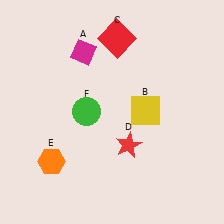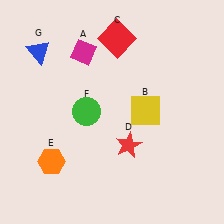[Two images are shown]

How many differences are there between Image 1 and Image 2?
There is 1 difference between the two images.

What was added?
A blue triangle (G) was added in Image 2.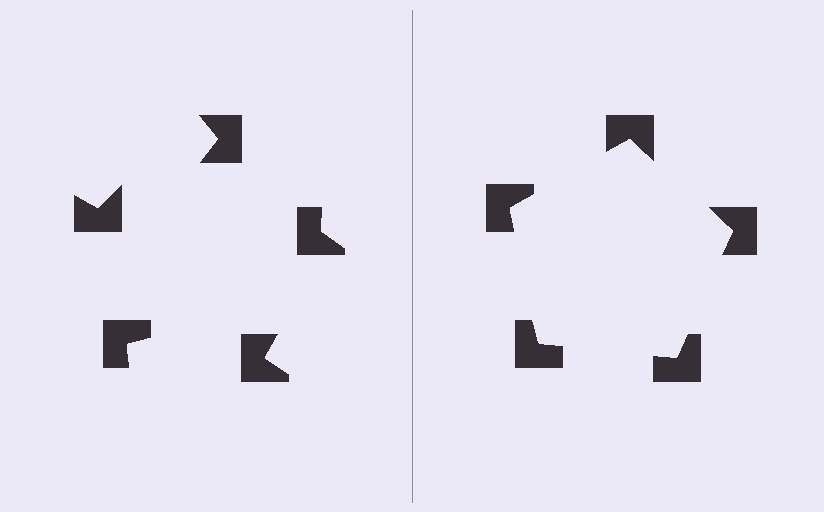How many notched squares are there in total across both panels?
10 — 5 on each side.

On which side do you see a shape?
An illusory pentagon appears on the right side. On the left side the wedge cuts are rotated, so no coherent shape forms.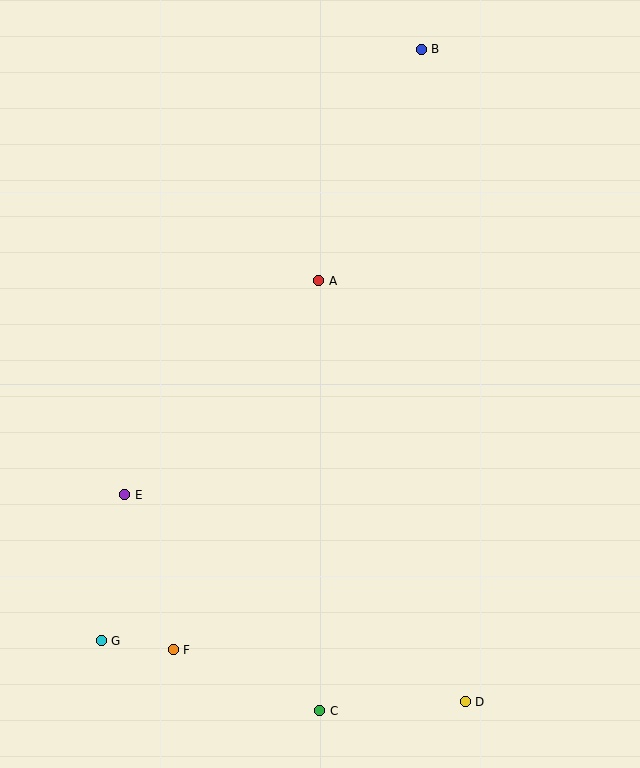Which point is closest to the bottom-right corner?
Point D is closest to the bottom-right corner.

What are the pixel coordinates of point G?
Point G is at (101, 641).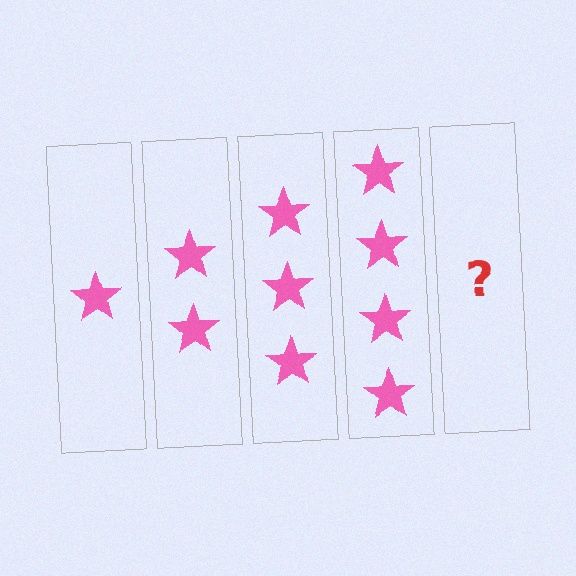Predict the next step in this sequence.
The next step is 5 stars.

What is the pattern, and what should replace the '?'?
The pattern is that each step adds one more star. The '?' should be 5 stars.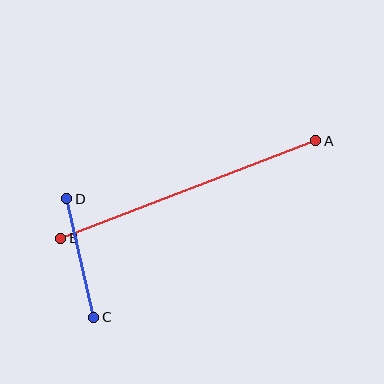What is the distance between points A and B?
The distance is approximately 273 pixels.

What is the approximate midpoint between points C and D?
The midpoint is at approximately (80, 258) pixels.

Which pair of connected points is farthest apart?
Points A and B are farthest apart.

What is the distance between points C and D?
The distance is approximately 121 pixels.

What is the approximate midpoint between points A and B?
The midpoint is at approximately (188, 189) pixels.